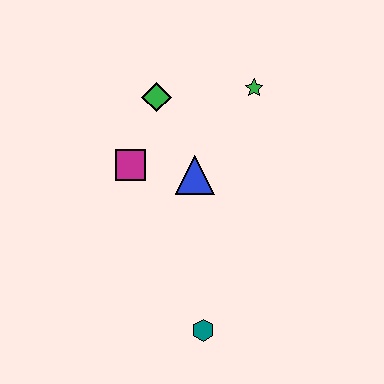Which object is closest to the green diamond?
The magenta square is closest to the green diamond.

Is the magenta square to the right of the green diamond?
No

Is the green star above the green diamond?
Yes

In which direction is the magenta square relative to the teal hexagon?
The magenta square is above the teal hexagon.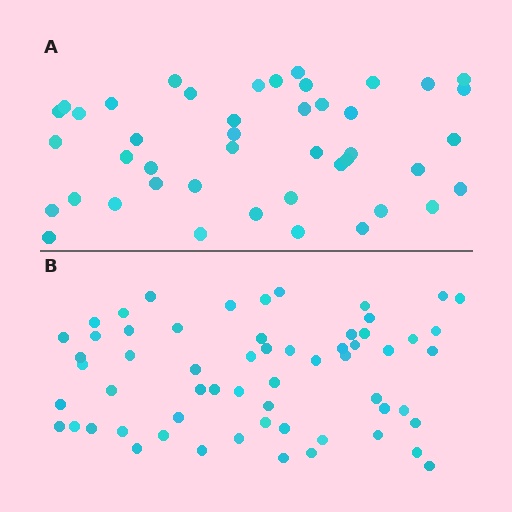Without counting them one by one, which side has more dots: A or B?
Region B (the bottom region) has more dots.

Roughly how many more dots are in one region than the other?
Region B has approximately 15 more dots than region A.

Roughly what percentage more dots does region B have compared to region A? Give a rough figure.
About 35% more.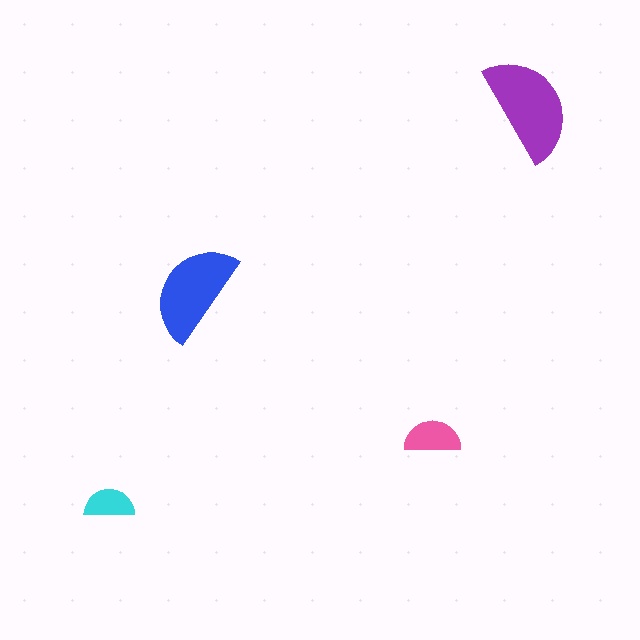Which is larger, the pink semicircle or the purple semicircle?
The purple one.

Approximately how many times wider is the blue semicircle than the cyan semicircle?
About 2 times wider.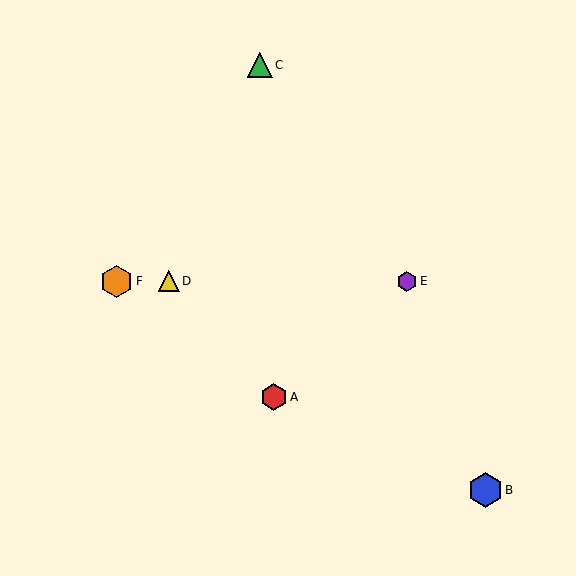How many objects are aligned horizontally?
3 objects (D, E, F) are aligned horizontally.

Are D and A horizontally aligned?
No, D is at y≈281 and A is at y≈397.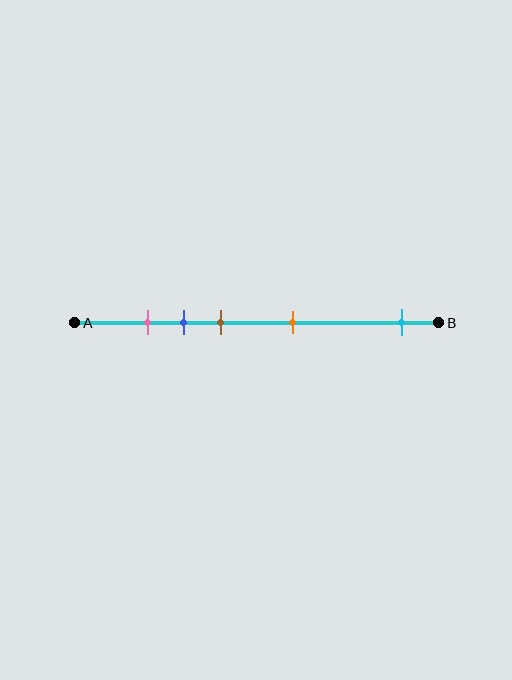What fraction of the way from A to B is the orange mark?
The orange mark is approximately 60% (0.6) of the way from A to B.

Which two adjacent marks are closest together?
The pink and blue marks are the closest adjacent pair.